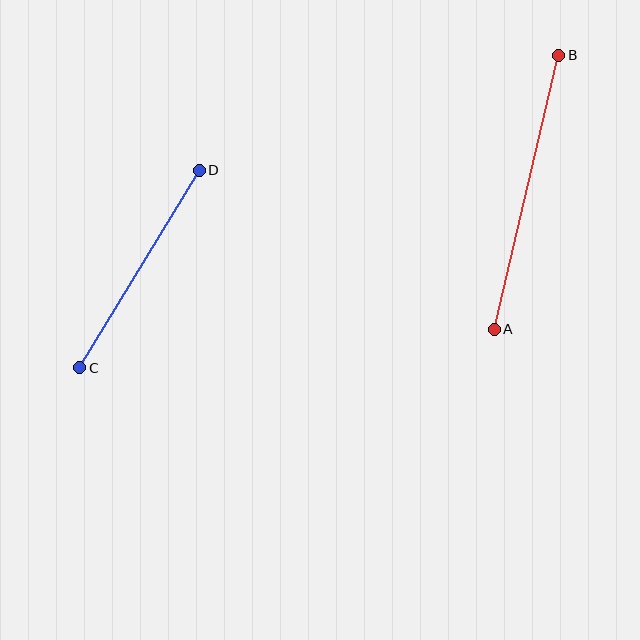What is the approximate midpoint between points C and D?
The midpoint is at approximately (140, 269) pixels.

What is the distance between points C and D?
The distance is approximately 231 pixels.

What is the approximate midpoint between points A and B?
The midpoint is at approximately (527, 192) pixels.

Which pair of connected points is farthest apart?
Points A and B are farthest apart.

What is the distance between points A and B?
The distance is approximately 282 pixels.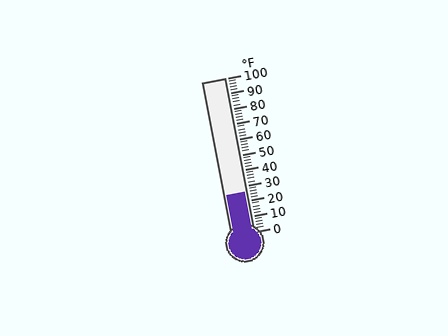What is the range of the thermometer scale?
The thermometer scale ranges from 0°F to 100°F.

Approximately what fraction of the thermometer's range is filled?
The thermometer is filled to approximately 25% of its range.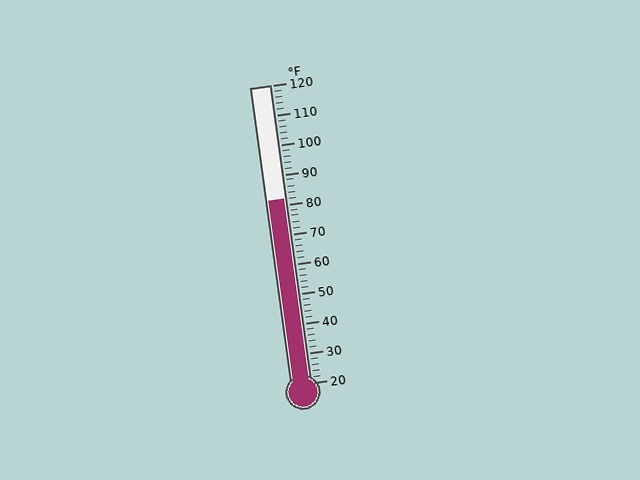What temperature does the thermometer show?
The thermometer shows approximately 82°F.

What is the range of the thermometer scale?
The thermometer scale ranges from 20°F to 120°F.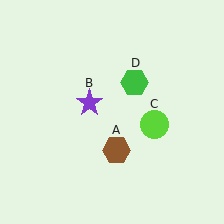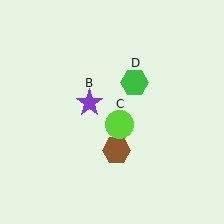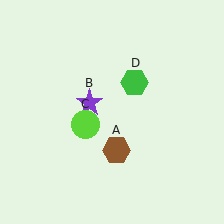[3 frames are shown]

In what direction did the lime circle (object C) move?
The lime circle (object C) moved left.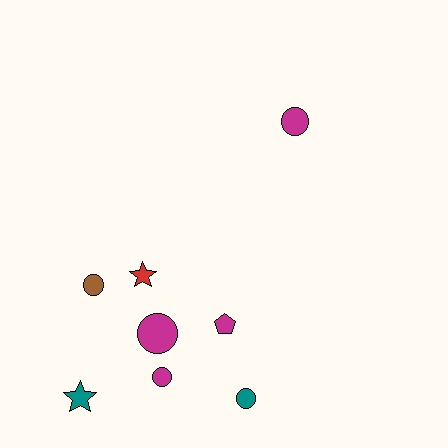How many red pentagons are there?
There are no red pentagons.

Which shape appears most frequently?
Circle, with 5 objects.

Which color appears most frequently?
Magenta, with 4 objects.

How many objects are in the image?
There are 8 objects.